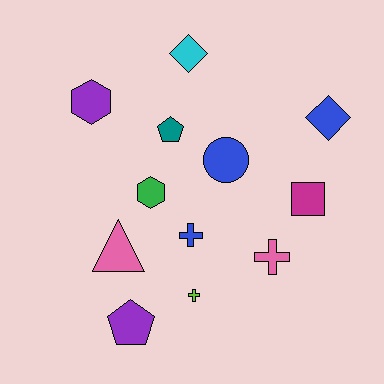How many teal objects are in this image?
There is 1 teal object.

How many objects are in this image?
There are 12 objects.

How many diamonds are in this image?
There are 2 diamonds.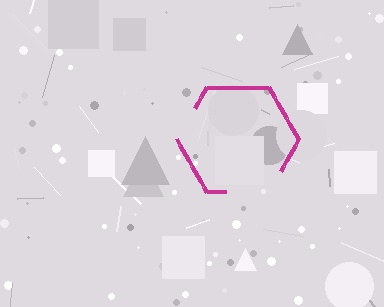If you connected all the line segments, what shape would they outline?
They would outline a hexagon.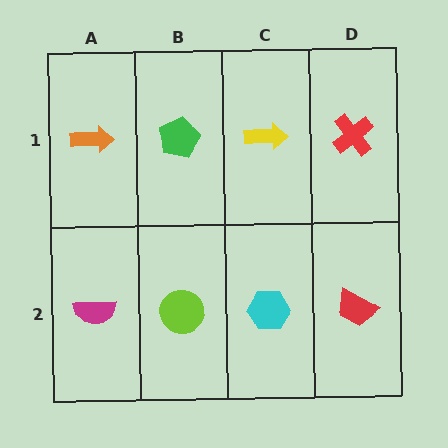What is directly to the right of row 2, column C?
A red trapezoid.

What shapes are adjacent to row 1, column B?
A lime circle (row 2, column B), an orange arrow (row 1, column A), a yellow arrow (row 1, column C).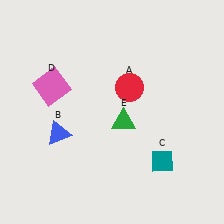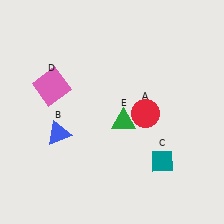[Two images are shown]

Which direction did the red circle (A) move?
The red circle (A) moved down.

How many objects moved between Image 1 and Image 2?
1 object moved between the two images.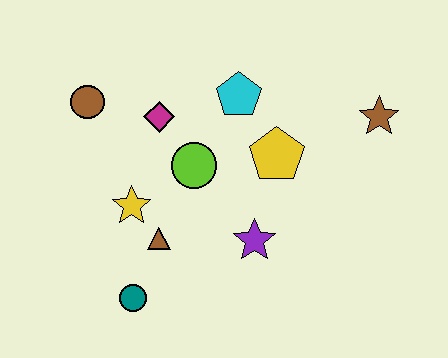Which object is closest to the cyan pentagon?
The yellow pentagon is closest to the cyan pentagon.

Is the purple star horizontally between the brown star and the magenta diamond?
Yes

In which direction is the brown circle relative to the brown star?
The brown circle is to the left of the brown star.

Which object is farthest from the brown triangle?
The brown star is farthest from the brown triangle.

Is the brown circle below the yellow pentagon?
No